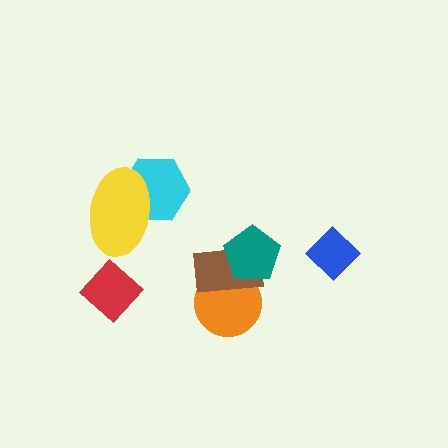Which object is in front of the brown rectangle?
The teal pentagon is in front of the brown rectangle.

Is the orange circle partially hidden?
Yes, it is partially covered by another shape.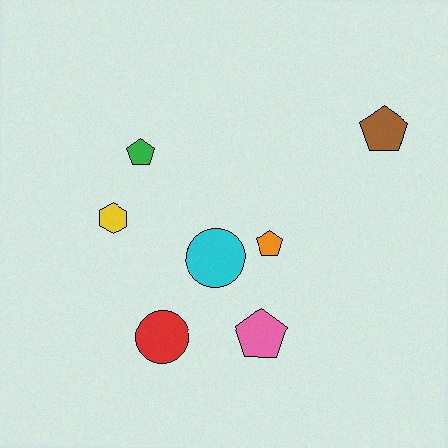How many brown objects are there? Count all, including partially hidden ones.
There is 1 brown object.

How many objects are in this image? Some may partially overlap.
There are 7 objects.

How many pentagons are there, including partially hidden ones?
There are 4 pentagons.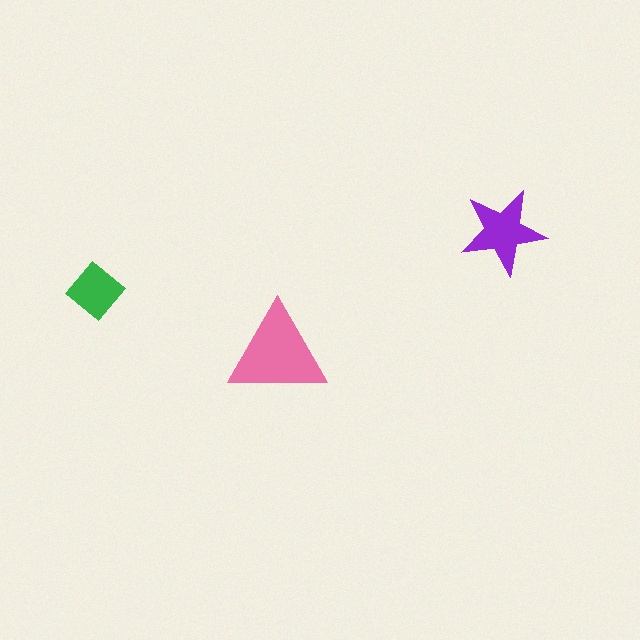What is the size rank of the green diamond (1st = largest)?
3rd.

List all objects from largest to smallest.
The pink triangle, the purple star, the green diamond.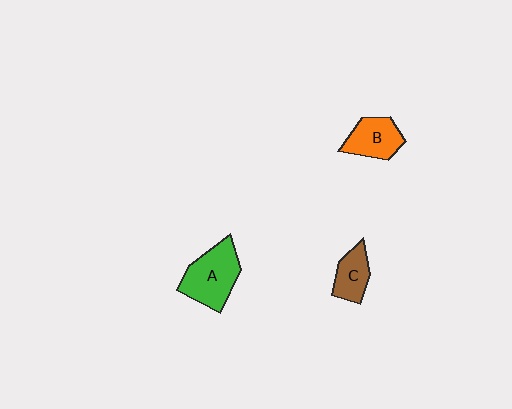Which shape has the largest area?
Shape A (green).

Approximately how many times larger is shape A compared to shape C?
Approximately 1.8 times.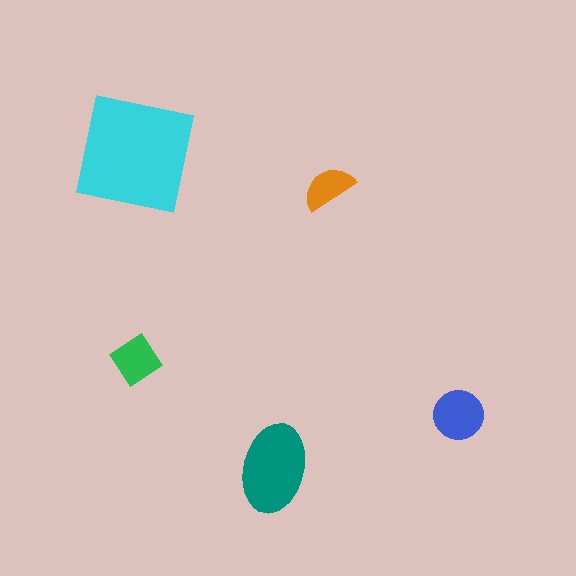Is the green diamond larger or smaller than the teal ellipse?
Smaller.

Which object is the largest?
The cyan square.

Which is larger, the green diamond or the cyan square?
The cyan square.